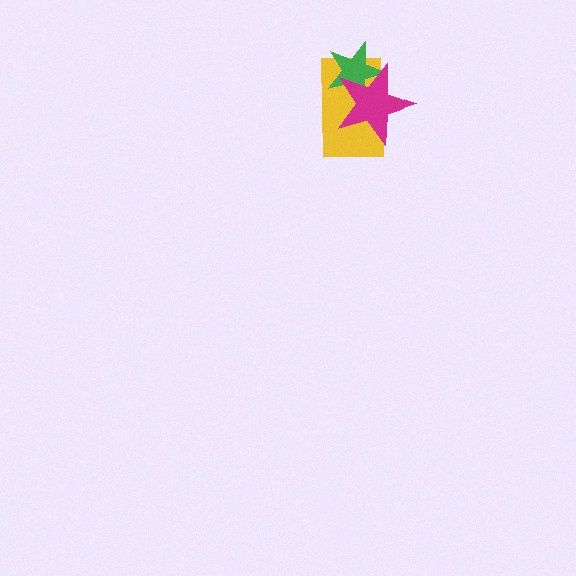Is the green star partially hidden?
Yes, it is partially covered by another shape.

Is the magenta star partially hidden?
No, no other shape covers it.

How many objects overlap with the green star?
2 objects overlap with the green star.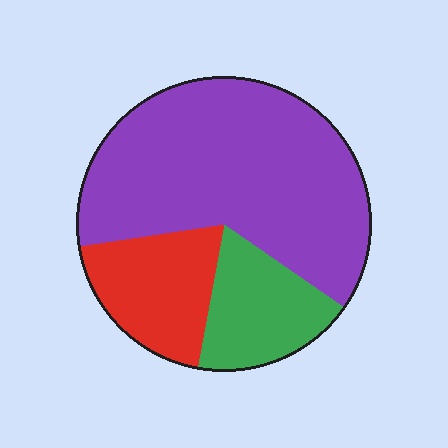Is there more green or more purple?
Purple.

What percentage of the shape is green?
Green covers about 20% of the shape.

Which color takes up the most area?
Purple, at roughly 60%.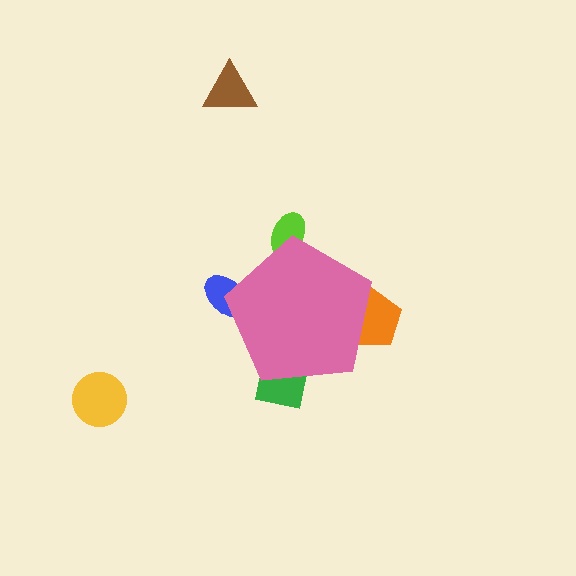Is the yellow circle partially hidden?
No, the yellow circle is fully visible.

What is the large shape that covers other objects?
A pink pentagon.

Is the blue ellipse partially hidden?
Yes, the blue ellipse is partially hidden behind the pink pentagon.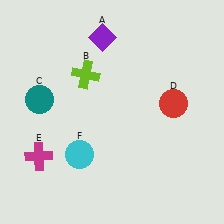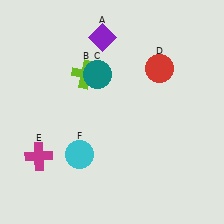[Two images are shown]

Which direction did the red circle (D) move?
The red circle (D) moved up.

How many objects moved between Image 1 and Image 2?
2 objects moved between the two images.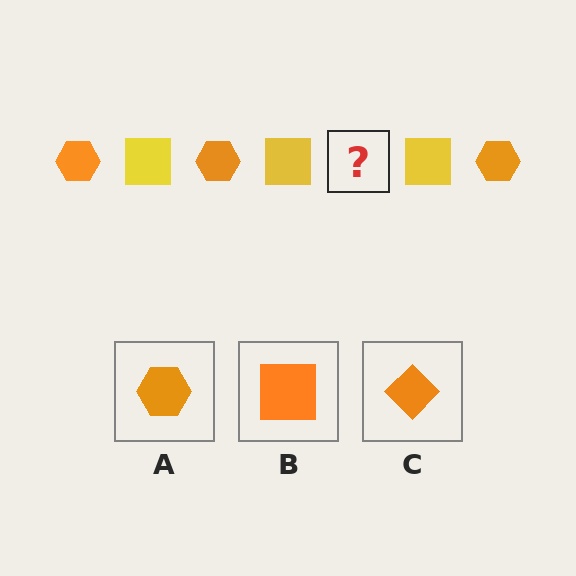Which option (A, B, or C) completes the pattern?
A.